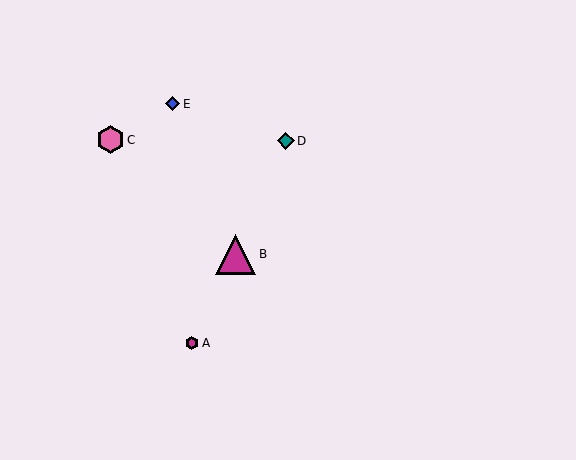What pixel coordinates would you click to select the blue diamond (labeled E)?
Click at (173, 104) to select the blue diamond E.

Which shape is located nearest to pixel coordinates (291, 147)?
The teal diamond (labeled D) at (286, 141) is nearest to that location.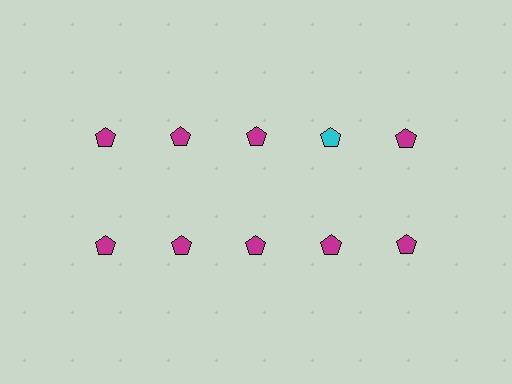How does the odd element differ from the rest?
It has a different color: cyan instead of magenta.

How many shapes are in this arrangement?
There are 10 shapes arranged in a grid pattern.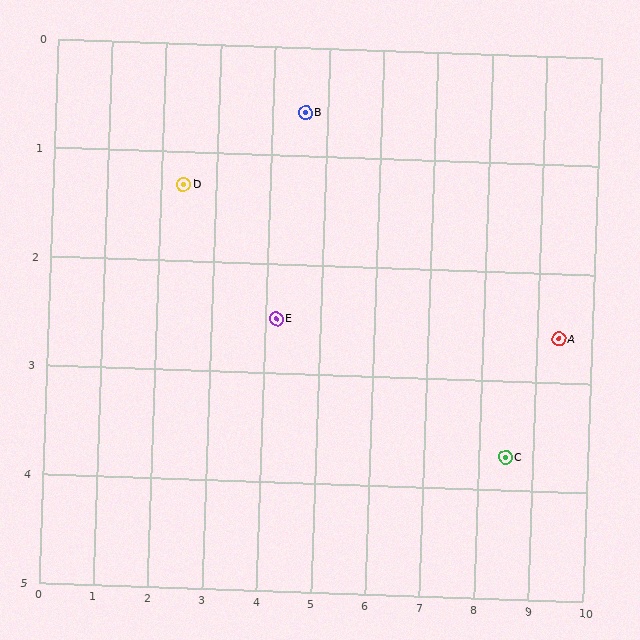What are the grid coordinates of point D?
Point D is at approximately (2.4, 1.3).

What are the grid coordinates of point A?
Point A is at approximately (9.4, 2.6).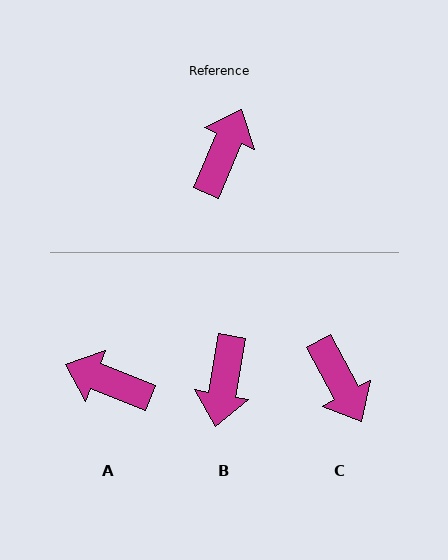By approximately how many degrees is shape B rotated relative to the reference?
Approximately 167 degrees clockwise.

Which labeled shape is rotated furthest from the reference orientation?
B, about 167 degrees away.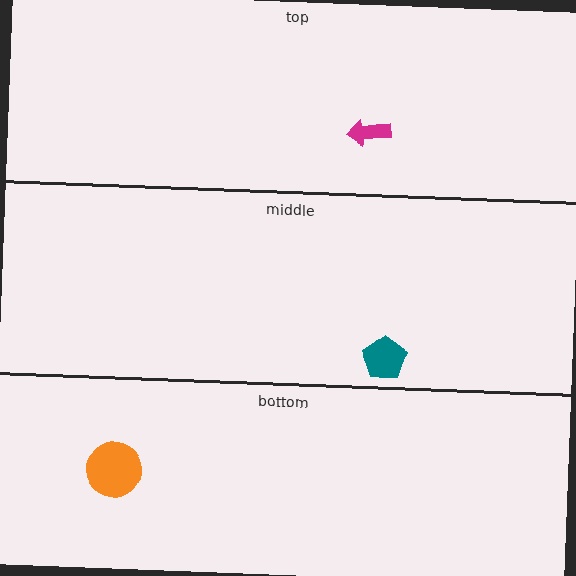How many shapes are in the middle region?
1.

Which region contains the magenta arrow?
The top region.